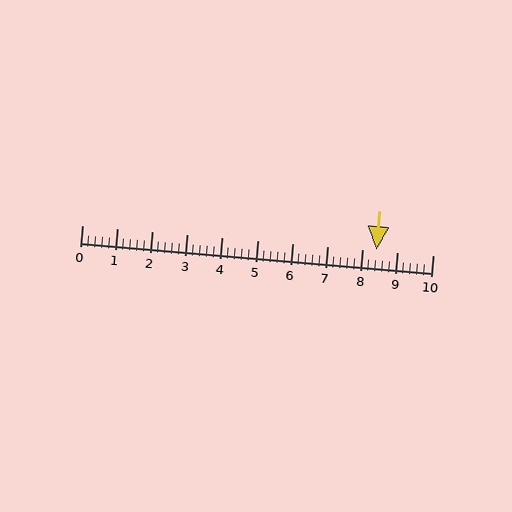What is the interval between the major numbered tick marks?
The major tick marks are spaced 1 units apart.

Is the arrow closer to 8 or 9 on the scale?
The arrow is closer to 8.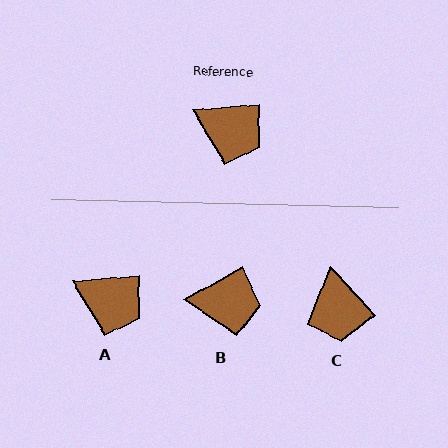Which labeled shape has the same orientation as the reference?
A.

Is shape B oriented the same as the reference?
No, it is off by about 25 degrees.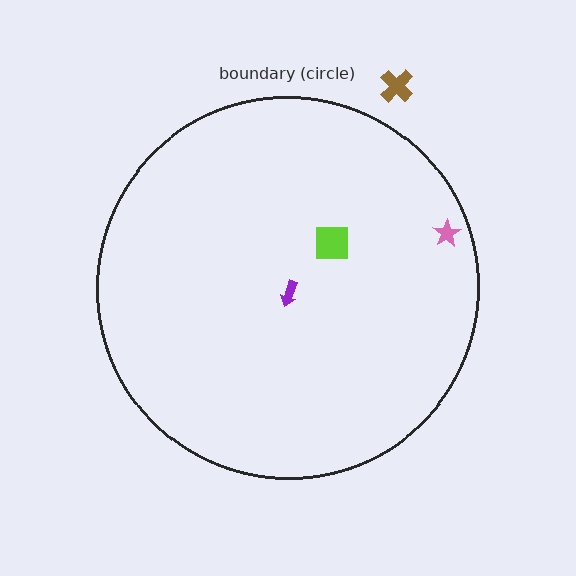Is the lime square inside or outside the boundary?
Inside.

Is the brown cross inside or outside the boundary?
Outside.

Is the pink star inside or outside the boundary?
Inside.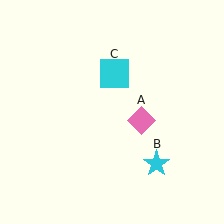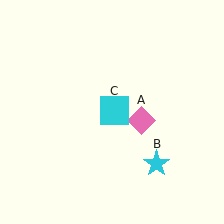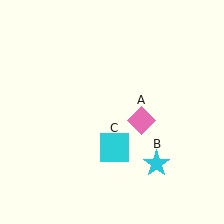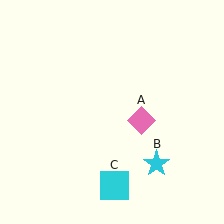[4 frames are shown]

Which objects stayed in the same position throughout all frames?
Pink diamond (object A) and cyan star (object B) remained stationary.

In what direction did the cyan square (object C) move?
The cyan square (object C) moved down.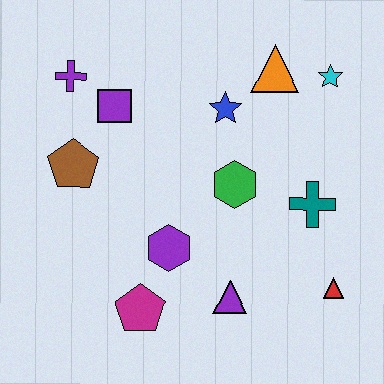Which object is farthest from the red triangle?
The purple cross is farthest from the red triangle.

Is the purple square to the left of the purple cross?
No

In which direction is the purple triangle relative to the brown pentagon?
The purple triangle is to the right of the brown pentagon.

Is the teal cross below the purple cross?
Yes